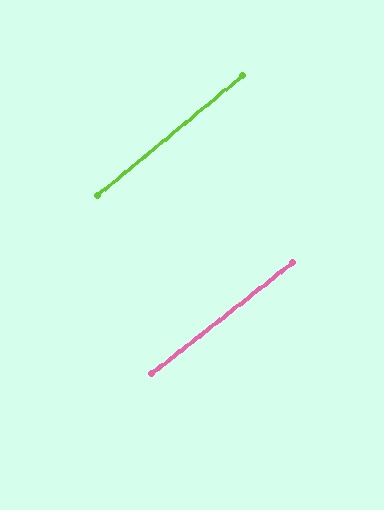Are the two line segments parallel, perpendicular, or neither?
Parallel — their directions differ by only 1.0°.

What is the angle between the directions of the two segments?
Approximately 1 degree.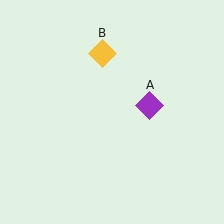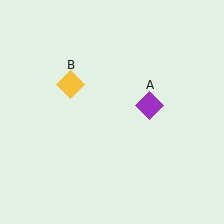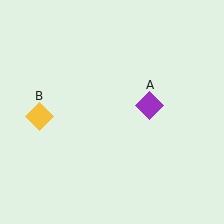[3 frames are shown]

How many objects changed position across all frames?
1 object changed position: yellow diamond (object B).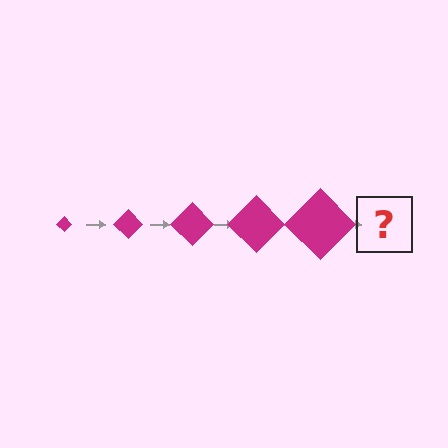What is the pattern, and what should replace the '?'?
The pattern is that the diamond gets progressively larger each step. The '?' should be a magenta diamond, larger than the previous one.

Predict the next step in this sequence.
The next step is a magenta diamond, larger than the previous one.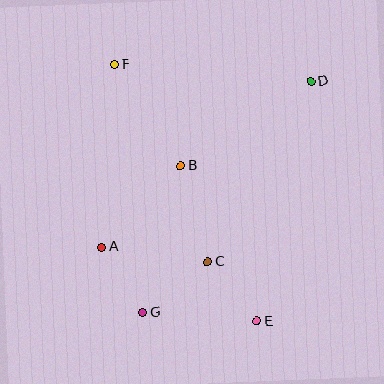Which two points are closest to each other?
Points A and G are closest to each other.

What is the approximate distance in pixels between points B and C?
The distance between B and C is approximately 99 pixels.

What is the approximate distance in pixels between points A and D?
The distance between A and D is approximately 267 pixels.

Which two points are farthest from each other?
Points E and F are farthest from each other.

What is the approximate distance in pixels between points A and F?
The distance between A and F is approximately 183 pixels.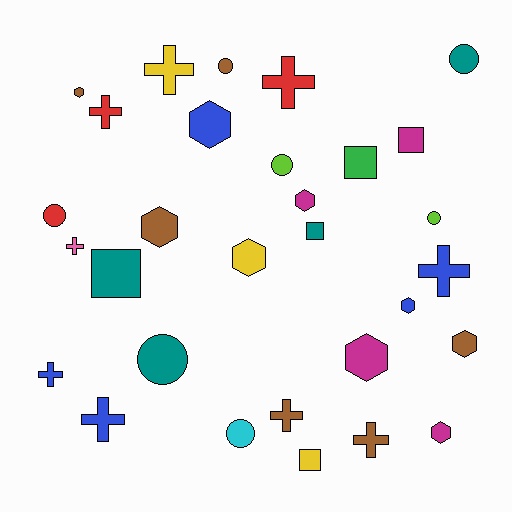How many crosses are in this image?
There are 9 crosses.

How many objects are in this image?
There are 30 objects.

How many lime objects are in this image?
There are 2 lime objects.